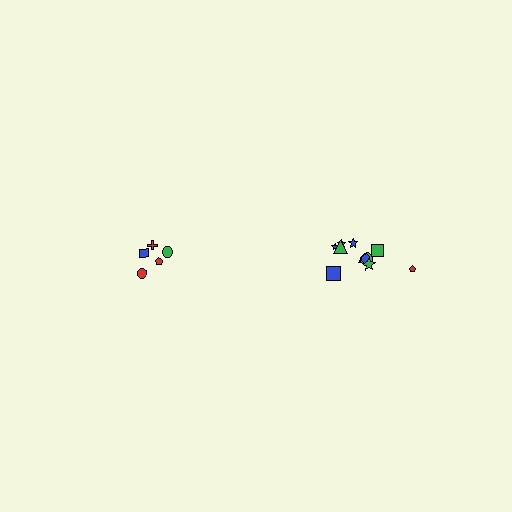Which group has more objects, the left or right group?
The right group.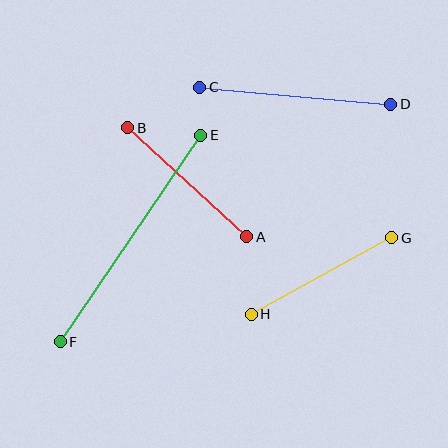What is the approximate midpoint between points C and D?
The midpoint is at approximately (295, 96) pixels.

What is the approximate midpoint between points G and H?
The midpoint is at approximately (322, 276) pixels.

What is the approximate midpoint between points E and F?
The midpoint is at approximately (131, 238) pixels.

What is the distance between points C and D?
The distance is approximately 192 pixels.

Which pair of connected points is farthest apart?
Points E and F are farthest apart.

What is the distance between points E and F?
The distance is approximately 250 pixels.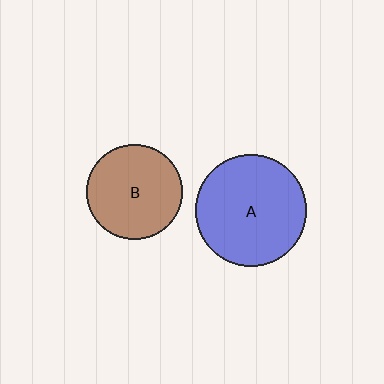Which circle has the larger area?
Circle A (blue).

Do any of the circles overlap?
No, none of the circles overlap.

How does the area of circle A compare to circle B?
Approximately 1.4 times.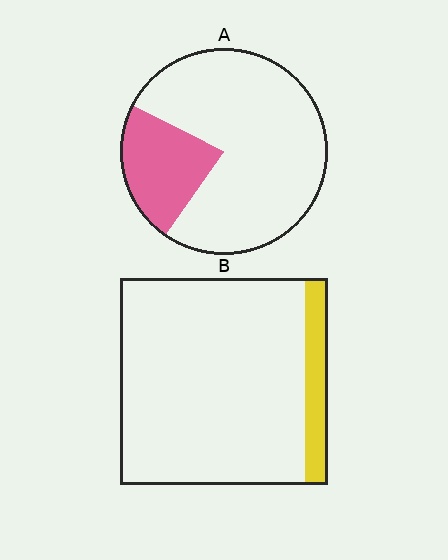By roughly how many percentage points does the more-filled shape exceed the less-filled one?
By roughly 10 percentage points (A over B).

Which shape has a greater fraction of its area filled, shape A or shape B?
Shape A.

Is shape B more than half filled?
No.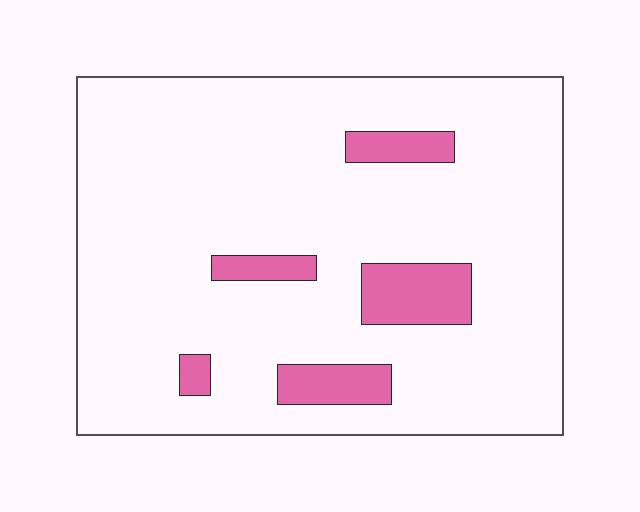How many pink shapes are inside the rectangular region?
5.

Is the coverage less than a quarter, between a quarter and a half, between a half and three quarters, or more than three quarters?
Less than a quarter.